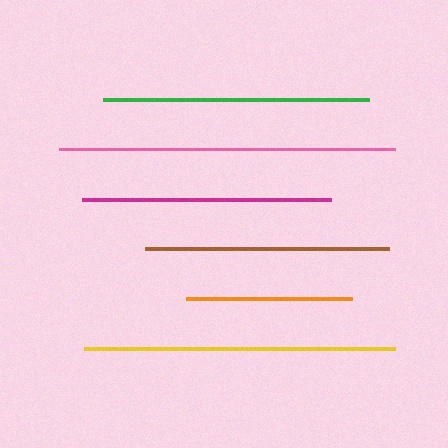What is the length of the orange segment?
The orange segment is approximately 166 pixels long.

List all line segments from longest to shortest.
From longest to shortest: pink, yellow, green, magenta, brown, orange.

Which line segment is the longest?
The pink line is the longest at approximately 336 pixels.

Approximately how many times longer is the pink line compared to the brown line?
The pink line is approximately 1.4 times the length of the brown line.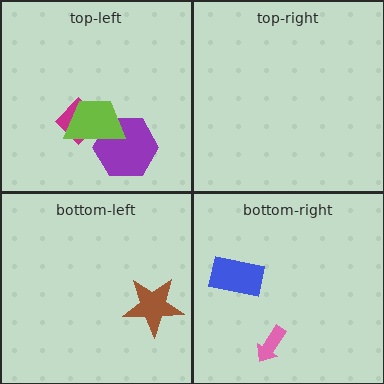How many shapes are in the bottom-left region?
1.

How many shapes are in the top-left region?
3.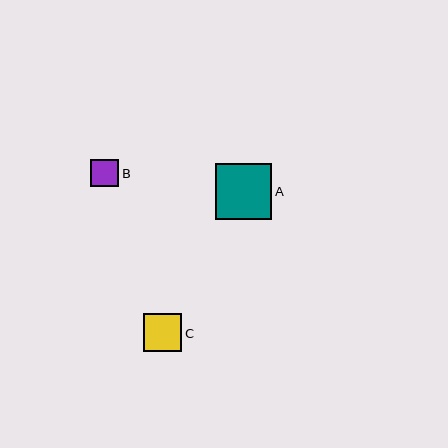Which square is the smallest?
Square B is the smallest with a size of approximately 28 pixels.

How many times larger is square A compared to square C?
Square A is approximately 1.5 times the size of square C.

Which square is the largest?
Square A is the largest with a size of approximately 57 pixels.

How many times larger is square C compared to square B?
Square C is approximately 1.4 times the size of square B.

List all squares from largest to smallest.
From largest to smallest: A, C, B.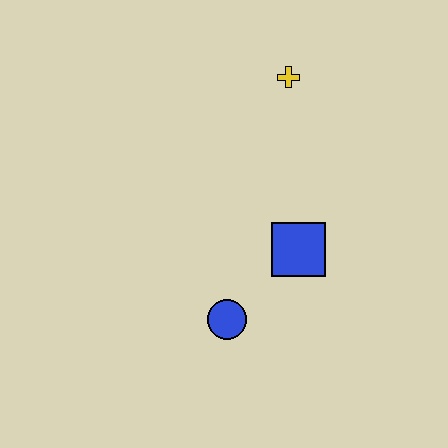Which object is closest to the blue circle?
The blue square is closest to the blue circle.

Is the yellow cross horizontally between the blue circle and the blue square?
Yes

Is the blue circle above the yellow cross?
No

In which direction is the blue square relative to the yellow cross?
The blue square is below the yellow cross.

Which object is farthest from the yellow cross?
The blue circle is farthest from the yellow cross.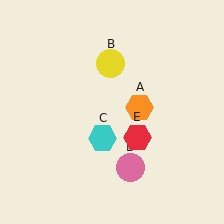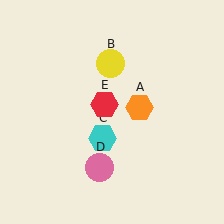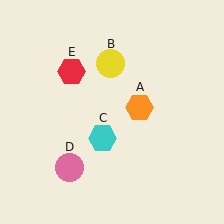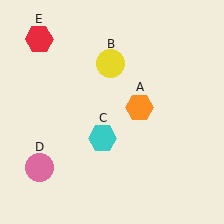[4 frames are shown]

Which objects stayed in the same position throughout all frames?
Orange hexagon (object A) and yellow circle (object B) and cyan hexagon (object C) remained stationary.